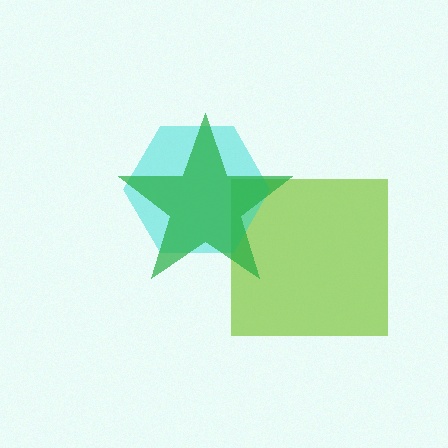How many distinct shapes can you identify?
There are 3 distinct shapes: a lime square, a cyan hexagon, a green star.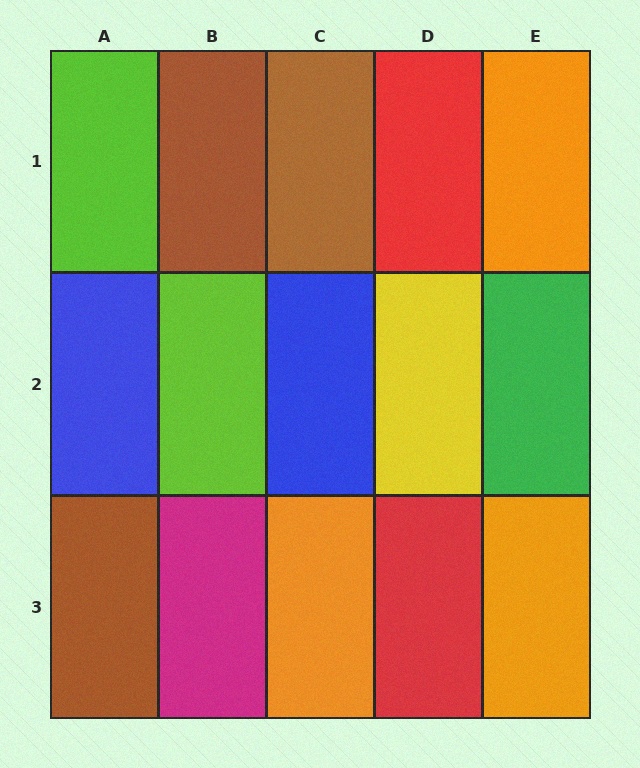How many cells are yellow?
1 cell is yellow.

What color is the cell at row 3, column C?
Orange.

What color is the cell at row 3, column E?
Orange.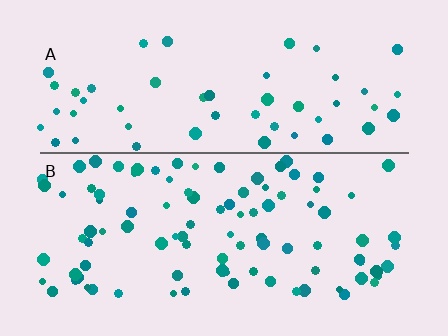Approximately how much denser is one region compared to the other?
Approximately 1.7× — region B over region A.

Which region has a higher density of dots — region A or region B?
B (the bottom).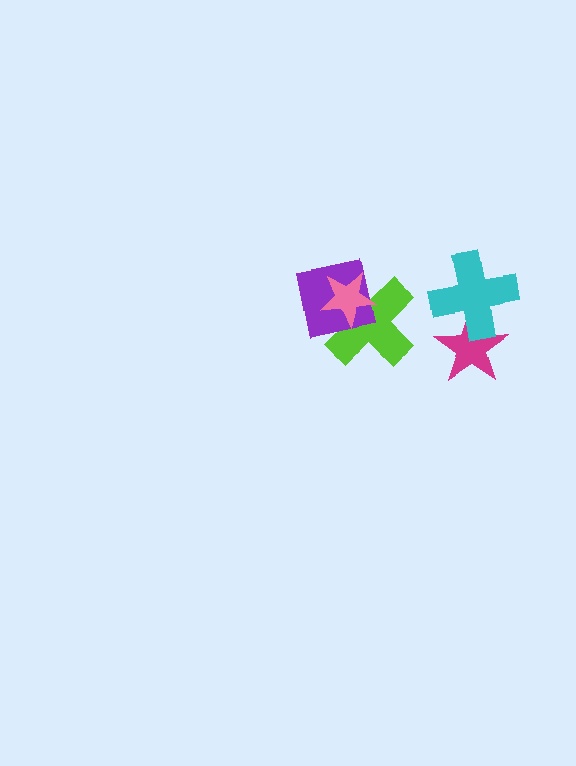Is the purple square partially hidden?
Yes, it is partially covered by another shape.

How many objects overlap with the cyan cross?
1 object overlaps with the cyan cross.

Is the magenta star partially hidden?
Yes, it is partially covered by another shape.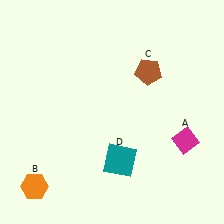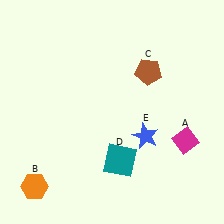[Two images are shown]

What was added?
A blue star (E) was added in Image 2.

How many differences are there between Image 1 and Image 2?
There is 1 difference between the two images.